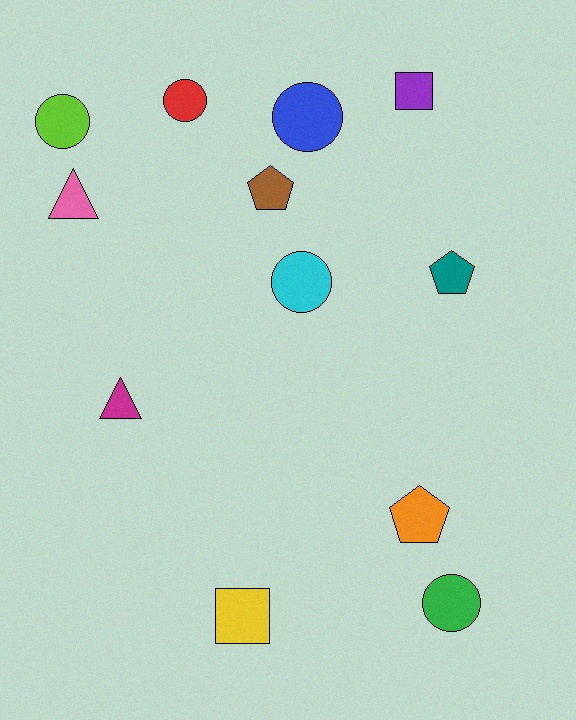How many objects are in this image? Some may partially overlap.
There are 12 objects.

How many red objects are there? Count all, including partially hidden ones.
There is 1 red object.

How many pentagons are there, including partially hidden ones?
There are 3 pentagons.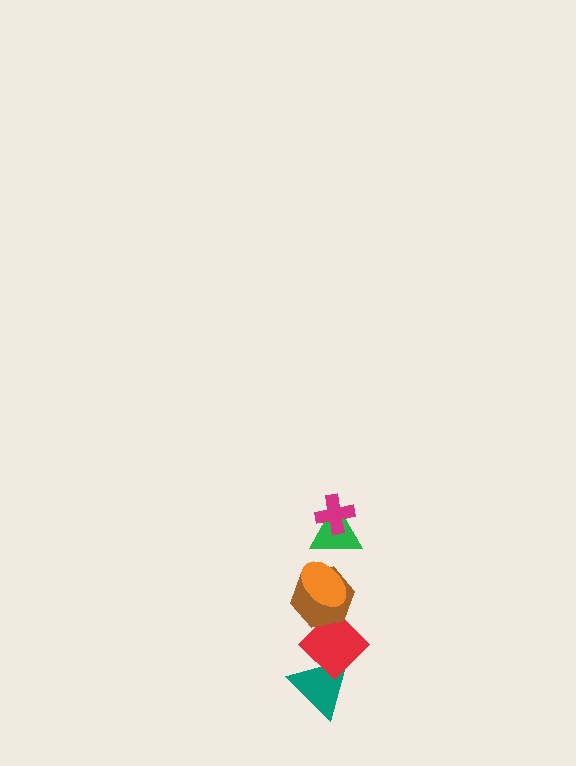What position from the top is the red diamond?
The red diamond is 5th from the top.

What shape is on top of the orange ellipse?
The green triangle is on top of the orange ellipse.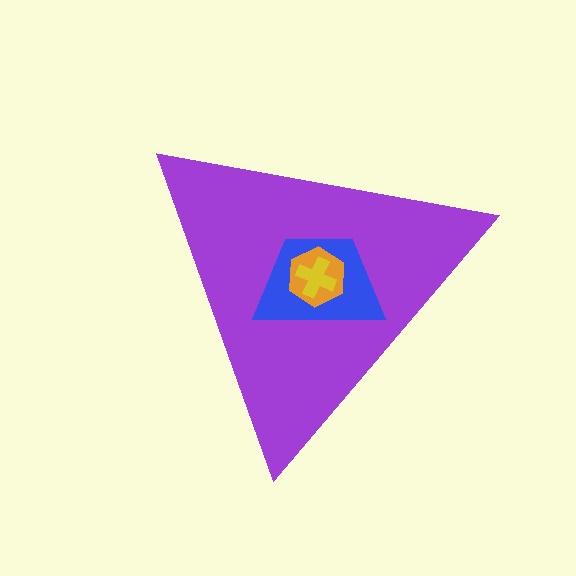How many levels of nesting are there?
4.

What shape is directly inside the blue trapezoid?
The orange hexagon.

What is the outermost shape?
The purple triangle.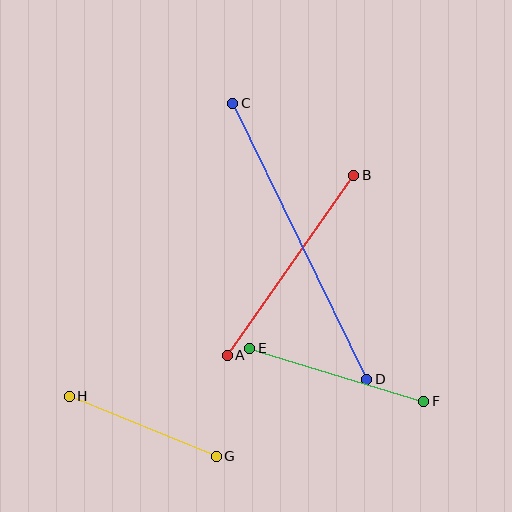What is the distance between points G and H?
The distance is approximately 159 pixels.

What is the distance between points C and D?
The distance is approximately 307 pixels.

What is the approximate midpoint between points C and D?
The midpoint is at approximately (300, 241) pixels.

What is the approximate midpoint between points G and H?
The midpoint is at approximately (143, 426) pixels.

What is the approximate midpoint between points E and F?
The midpoint is at approximately (337, 375) pixels.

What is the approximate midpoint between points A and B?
The midpoint is at approximately (290, 265) pixels.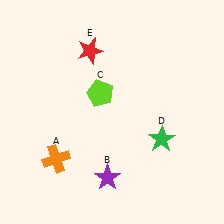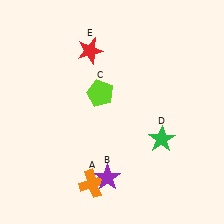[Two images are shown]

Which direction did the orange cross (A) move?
The orange cross (A) moved right.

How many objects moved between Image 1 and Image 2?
1 object moved between the two images.